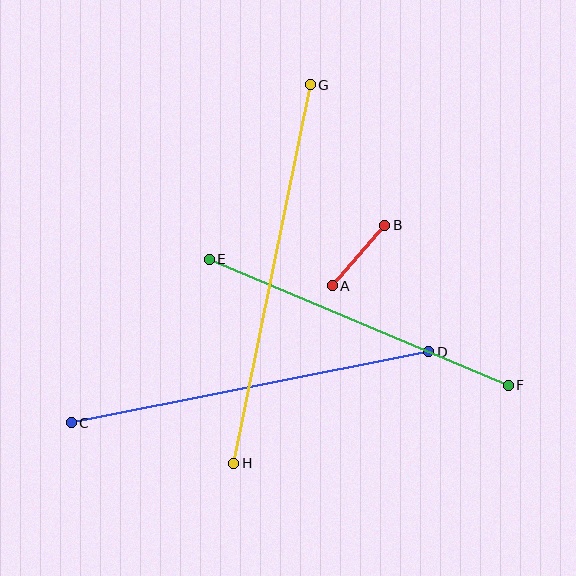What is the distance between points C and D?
The distance is approximately 364 pixels.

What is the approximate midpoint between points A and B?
The midpoint is at approximately (358, 255) pixels.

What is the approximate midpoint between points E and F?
The midpoint is at approximately (359, 322) pixels.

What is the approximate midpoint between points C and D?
The midpoint is at approximately (250, 387) pixels.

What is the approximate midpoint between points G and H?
The midpoint is at approximately (272, 274) pixels.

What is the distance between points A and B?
The distance is approximately 80 pixels.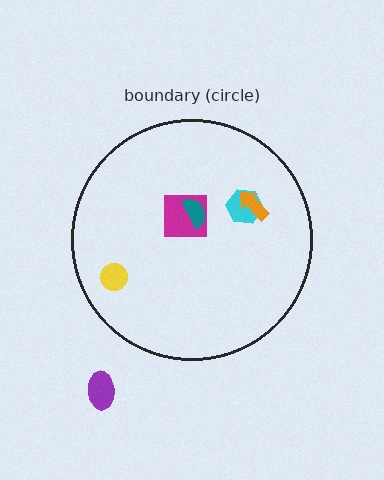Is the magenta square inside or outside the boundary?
Inside.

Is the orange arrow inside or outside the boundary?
Inside.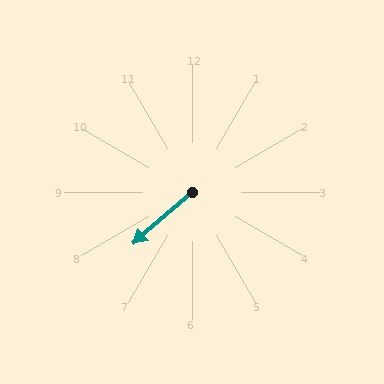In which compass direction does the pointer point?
Southwest.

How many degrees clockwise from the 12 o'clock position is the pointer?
Approximately 229 degrees.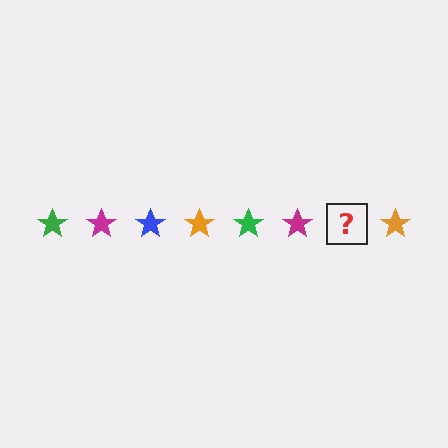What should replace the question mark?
The question mark should be replaced with a blue star.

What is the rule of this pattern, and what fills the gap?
The rule is that the pattern cycles through green, magenta, blue, orange stars. The gap should be filled with a blue star.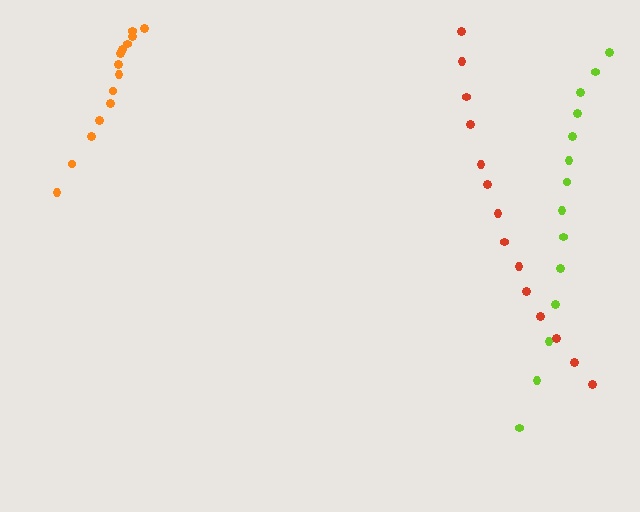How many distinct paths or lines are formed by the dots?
There are 3 distinct paths.